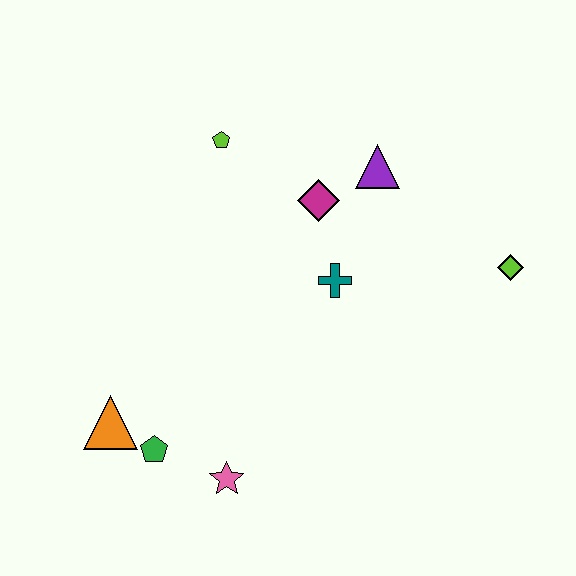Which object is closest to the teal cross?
The magenta diamond is closest to the teal cross.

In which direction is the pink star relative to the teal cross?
The pink star is below the teal cross.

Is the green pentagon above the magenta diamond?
No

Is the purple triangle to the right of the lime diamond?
No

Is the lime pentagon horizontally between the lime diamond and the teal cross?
No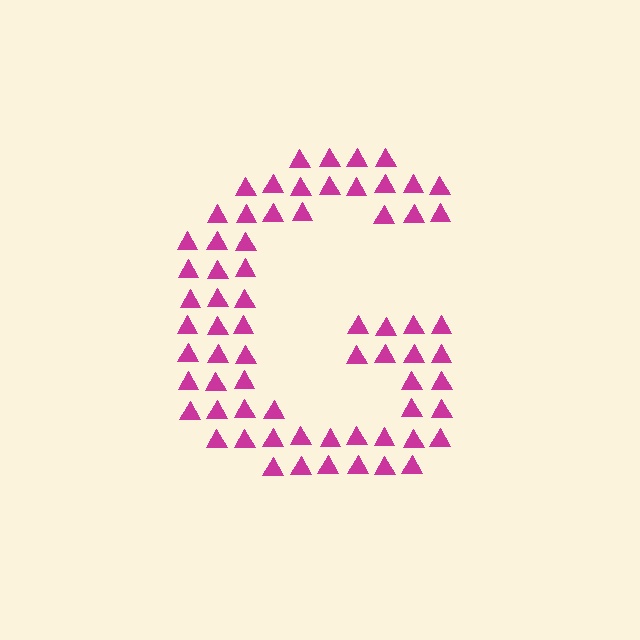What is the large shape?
The large shape is the letter G.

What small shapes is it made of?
It is made of small triangles.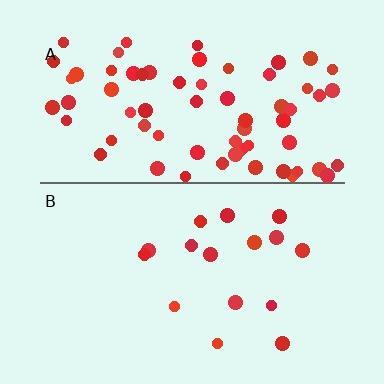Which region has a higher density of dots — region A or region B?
A (the top).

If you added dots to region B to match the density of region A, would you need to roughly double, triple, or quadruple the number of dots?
Approximately quadruple.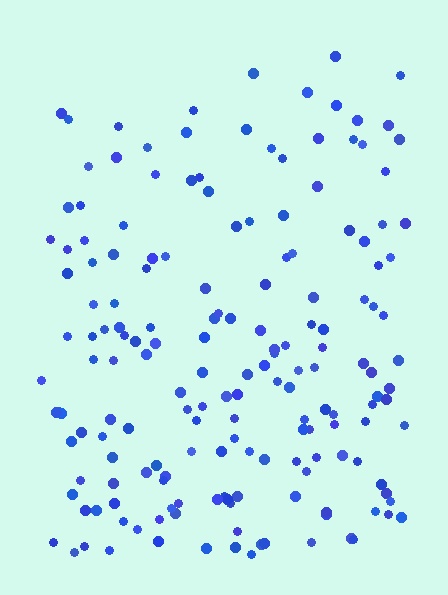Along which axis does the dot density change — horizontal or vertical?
Vertical.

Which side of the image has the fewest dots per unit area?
The top.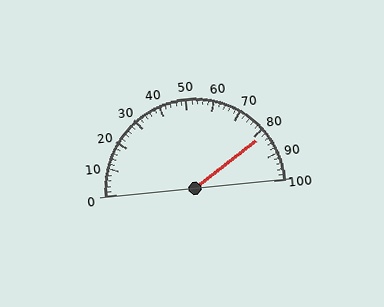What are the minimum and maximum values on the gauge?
The gauge ranges from 0 to 100.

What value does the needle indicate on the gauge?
The needle indicates approximately 82.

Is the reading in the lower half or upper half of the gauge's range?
The reading is in the upper half of the range (0 to 100).